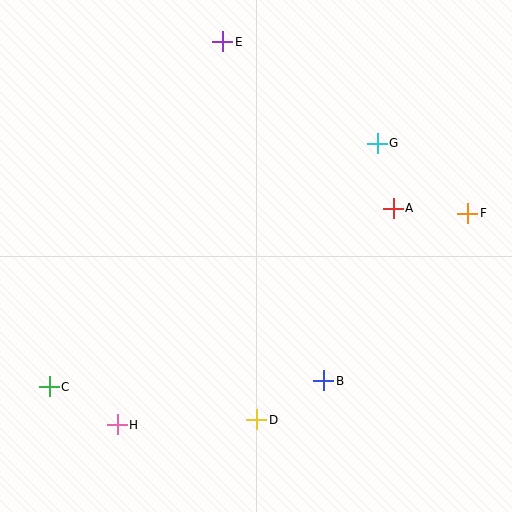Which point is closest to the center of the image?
Point B at (324, 381) is closest to the center.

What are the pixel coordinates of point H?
Point H is at (117, 425).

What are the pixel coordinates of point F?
Point F is at (468, 213).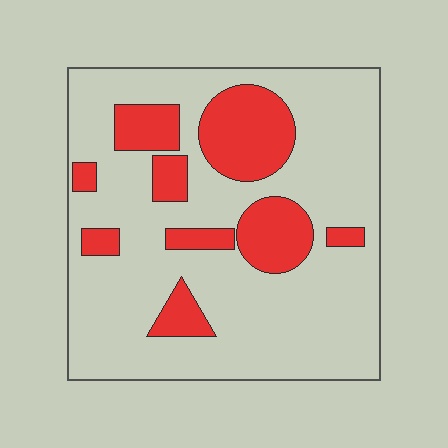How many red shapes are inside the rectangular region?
9.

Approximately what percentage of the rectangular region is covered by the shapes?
Approximately 25%.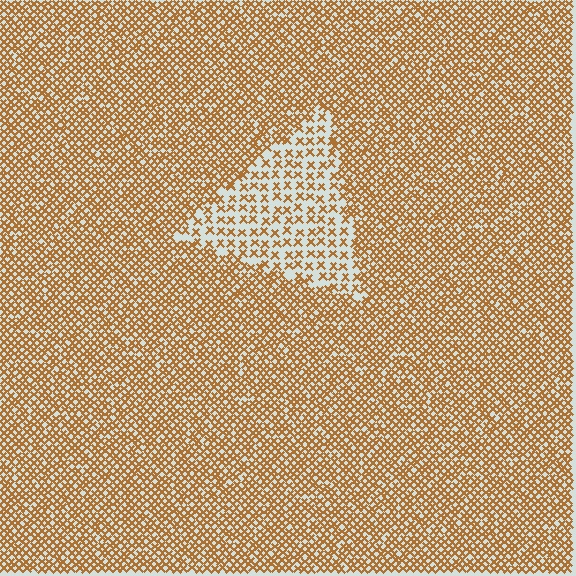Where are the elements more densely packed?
The elements are more densely packed outside the triangle boundary.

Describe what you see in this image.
The image contains small brown elements arranged at two different densities. A triangle-shaped region is visible where the elements are less densely packed than the surrounding area.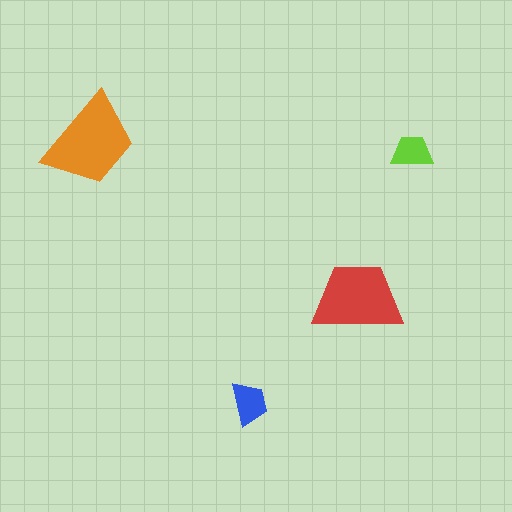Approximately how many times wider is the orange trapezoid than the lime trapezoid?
About 2.5 times wider.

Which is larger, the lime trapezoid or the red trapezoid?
The red one.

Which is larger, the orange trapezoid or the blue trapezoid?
The orange one.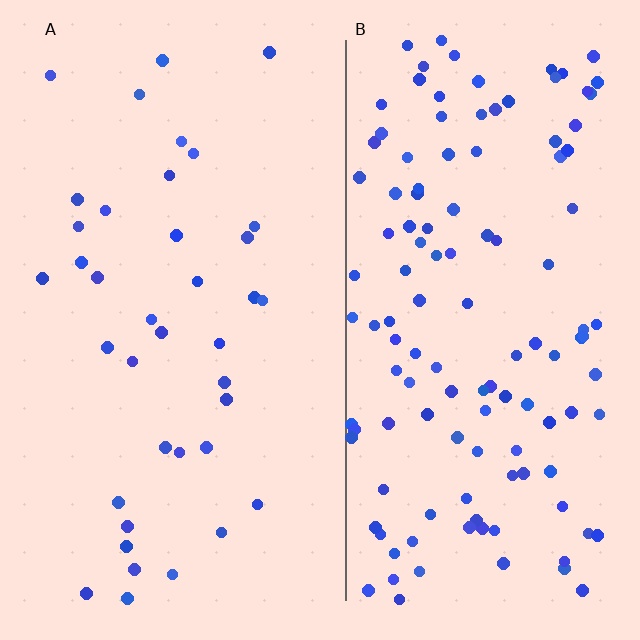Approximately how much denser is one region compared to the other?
Approximately 3.4× — region B over region A.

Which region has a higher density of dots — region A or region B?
B (the right).